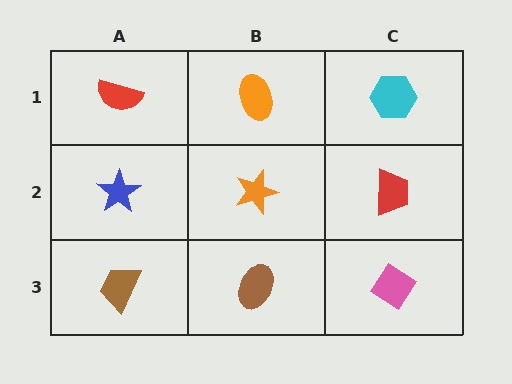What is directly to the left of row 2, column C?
An orange star.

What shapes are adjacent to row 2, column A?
A red semicircle (row 1, column A), a brown trapezoid (row 3, column A), an orange star (row 2, column B).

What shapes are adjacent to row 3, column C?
A red trapezoid (row 2, column C), a brown ellipse (row 3, column B).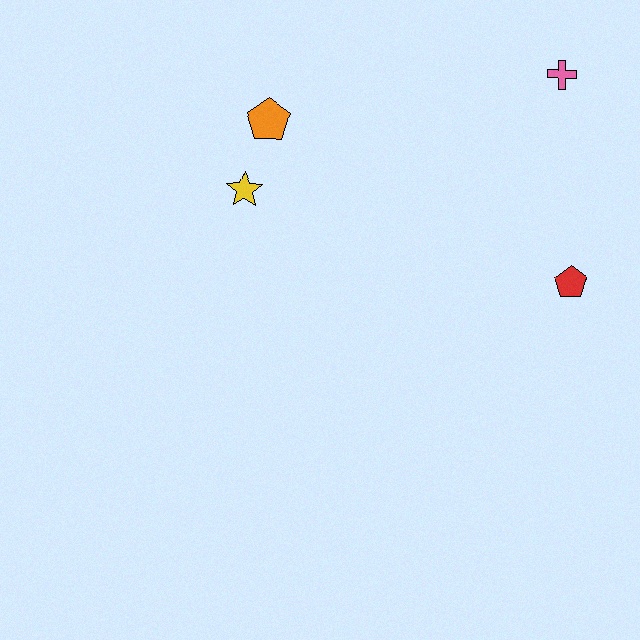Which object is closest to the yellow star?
The orange pentagon is closest to the yellow star.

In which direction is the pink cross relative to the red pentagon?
The pink cross is above the red pentagon.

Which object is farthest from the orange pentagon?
The red pentagon is farthest from the orange pentagon.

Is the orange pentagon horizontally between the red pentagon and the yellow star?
Yes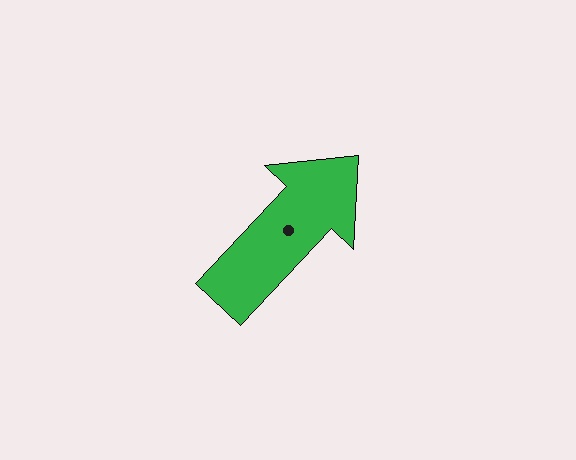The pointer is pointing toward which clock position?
Roughly 1 o'clock.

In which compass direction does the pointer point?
Northeast.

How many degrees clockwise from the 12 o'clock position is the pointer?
Approximately 43 degrees.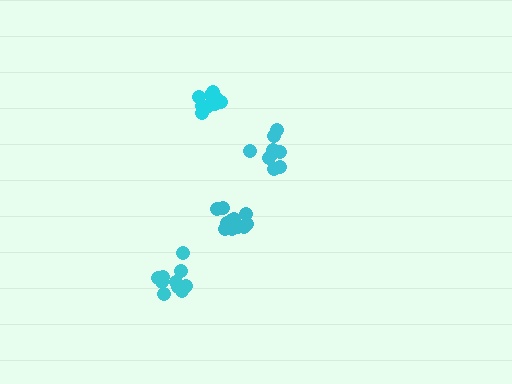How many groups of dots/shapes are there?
There are 4 groups.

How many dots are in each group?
Group 1: 11 dots, Group 2: 9 dots, Group 3: 9 dots, Group 4: 12 dots (41 total).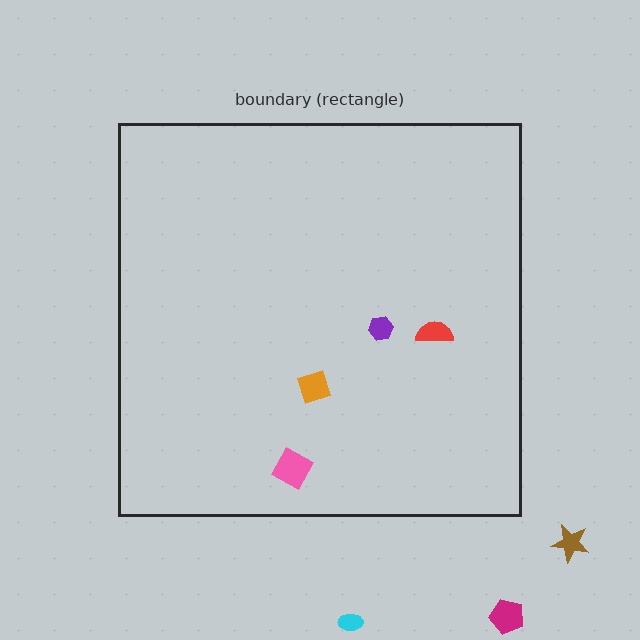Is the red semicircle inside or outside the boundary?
Inside.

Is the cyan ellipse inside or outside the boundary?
Outside.